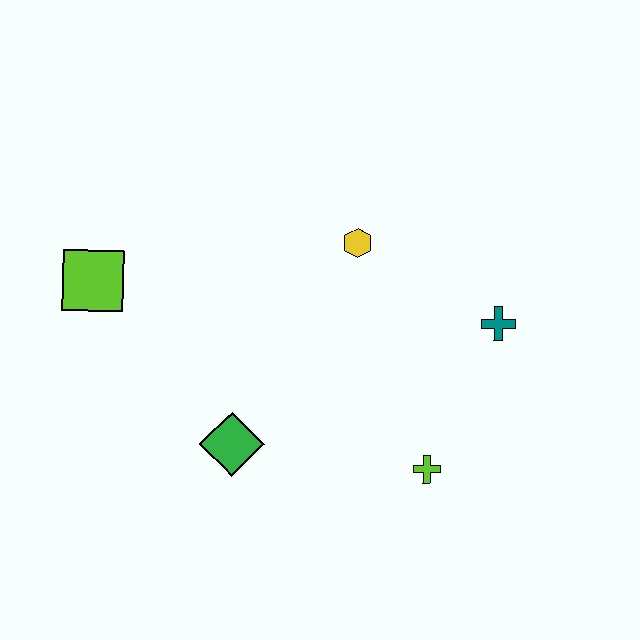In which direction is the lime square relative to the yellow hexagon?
The lime square is to the left of the yellow hexagon.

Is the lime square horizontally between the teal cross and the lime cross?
No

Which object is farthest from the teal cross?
The lime square is farthest from the teal cross.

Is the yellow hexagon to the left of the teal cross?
Yes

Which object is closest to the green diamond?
The lime cross is closest to the green diamond.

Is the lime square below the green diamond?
No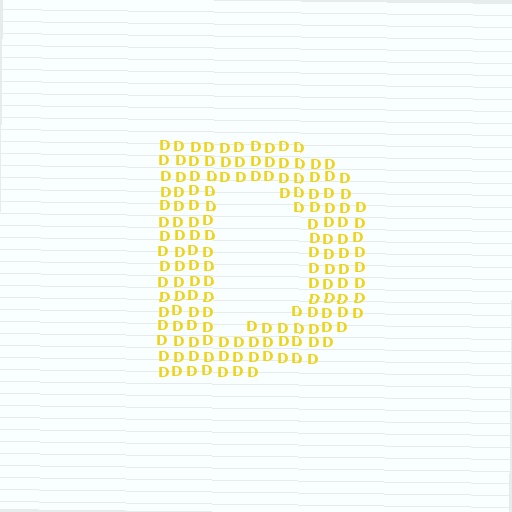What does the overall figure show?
The overall figure shows the letter D.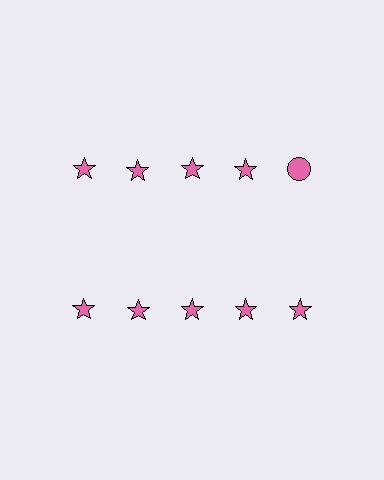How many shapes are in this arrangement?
There are 10 shapes arranged in a grid pattern.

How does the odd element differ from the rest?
It has a different shape: circle instead of star.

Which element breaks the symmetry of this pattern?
The pink circle in the top row, rightmost column breaks the symmetry. All other shapes are pink stars.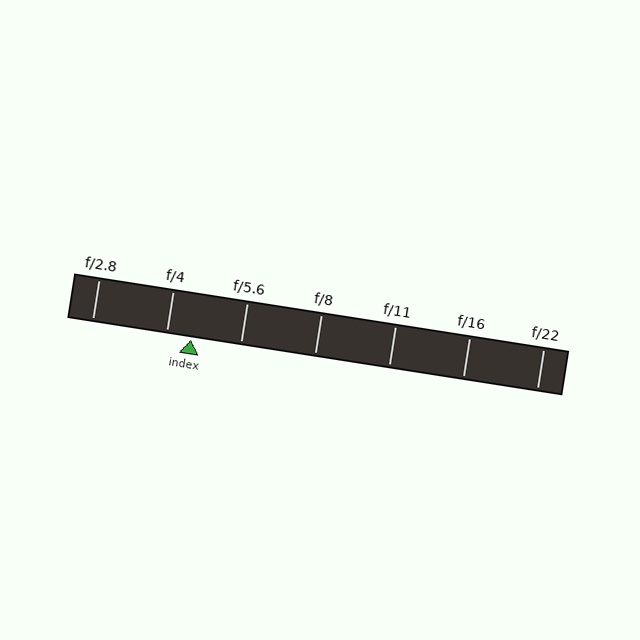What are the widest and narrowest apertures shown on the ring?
The widest aperture shown is f/2.8 and the narrowest is f/22.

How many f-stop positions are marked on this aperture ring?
There are 7 f-stop positions marked.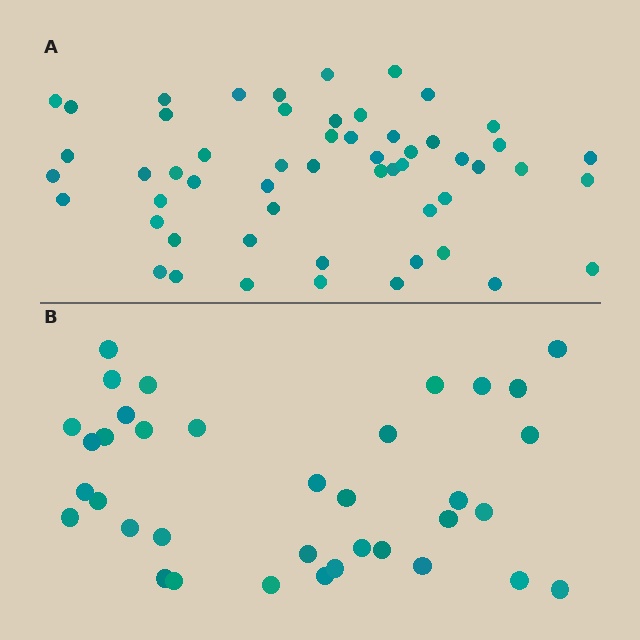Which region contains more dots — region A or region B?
Region A (the top region) has more dots.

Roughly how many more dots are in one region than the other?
Region A has approximately 20 more dots than region B.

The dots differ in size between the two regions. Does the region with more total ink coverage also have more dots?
No. Region B has more total ink coverage because its dots are larger, but region A actually contains more individual dots. Total area can be misleading — the number of items is what matters here.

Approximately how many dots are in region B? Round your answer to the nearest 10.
About 40 dots. (The exact count is 36, which rounds to 40.)